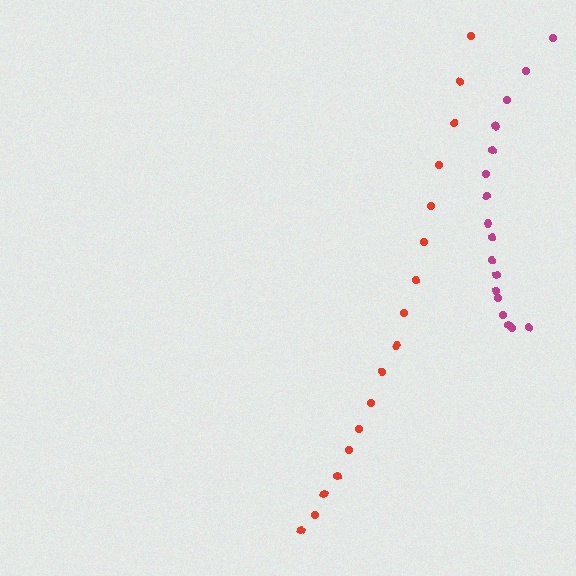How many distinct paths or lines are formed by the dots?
There are 2 distinct paths.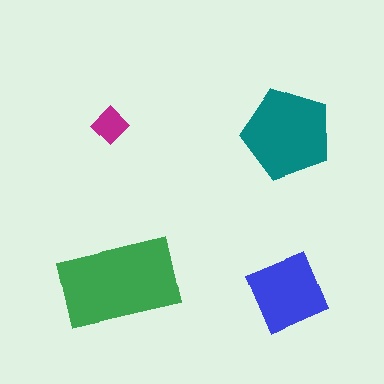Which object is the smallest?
The magenta diamond.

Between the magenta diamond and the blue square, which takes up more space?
The blue square.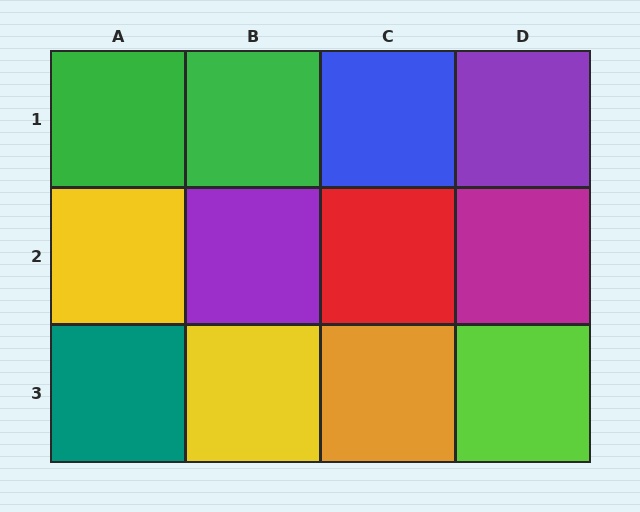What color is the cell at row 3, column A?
Teal.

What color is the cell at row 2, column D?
Magenta.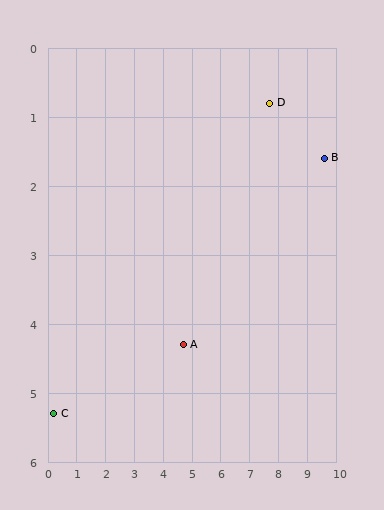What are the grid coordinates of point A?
Point A is at approximately (4.7, 4.3).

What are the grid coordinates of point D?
Point D is at approximately (7.7, 0.8).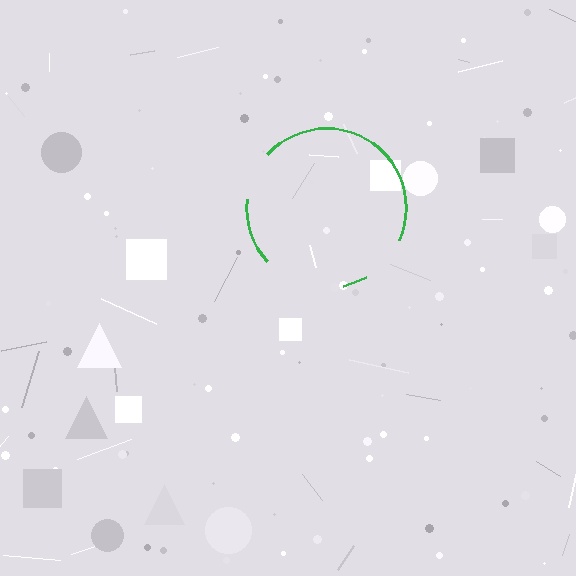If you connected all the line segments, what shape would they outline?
They would outline a circle.